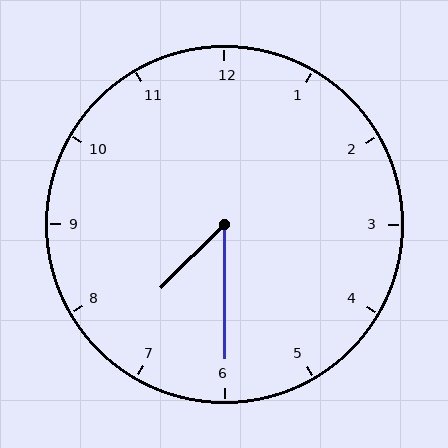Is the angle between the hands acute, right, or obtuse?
It is acute.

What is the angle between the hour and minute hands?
Approximately 45 degrees.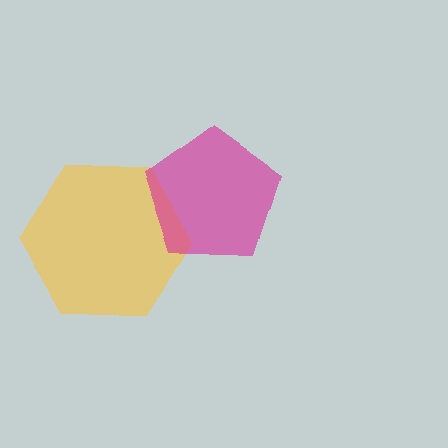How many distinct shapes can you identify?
There are 2 distinct shapes: a yellow hexagon, a magenta pentagon.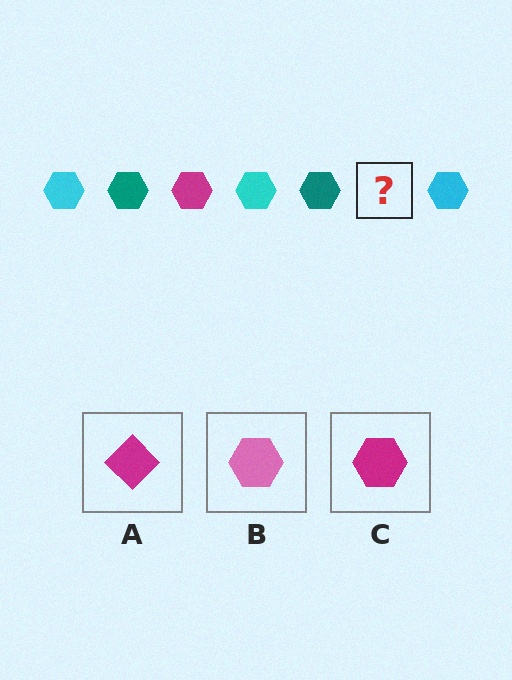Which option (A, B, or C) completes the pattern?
C.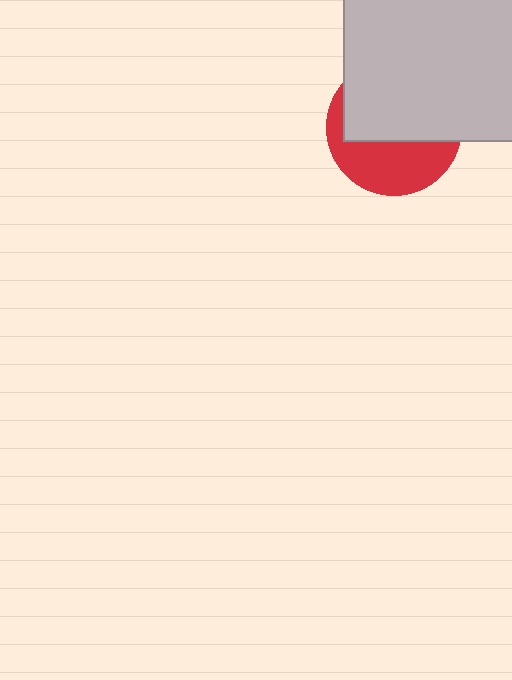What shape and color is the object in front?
The object in front is a light gray rectangle.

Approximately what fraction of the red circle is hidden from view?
Roughly 58% of the red circle is hidden behind the light gray rectangle.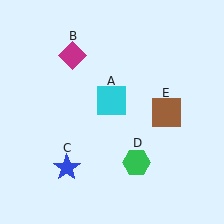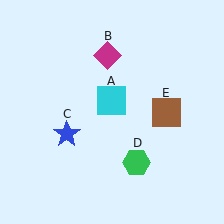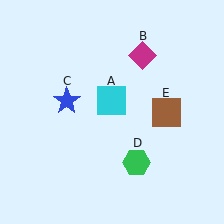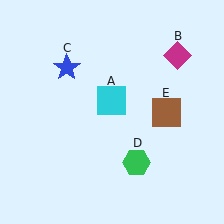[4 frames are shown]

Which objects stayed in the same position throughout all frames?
Cyan square (object A) and green hexagon (object D) and brown square (object E) remained stationary.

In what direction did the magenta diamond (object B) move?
The magenta diamond (object B) moved right.